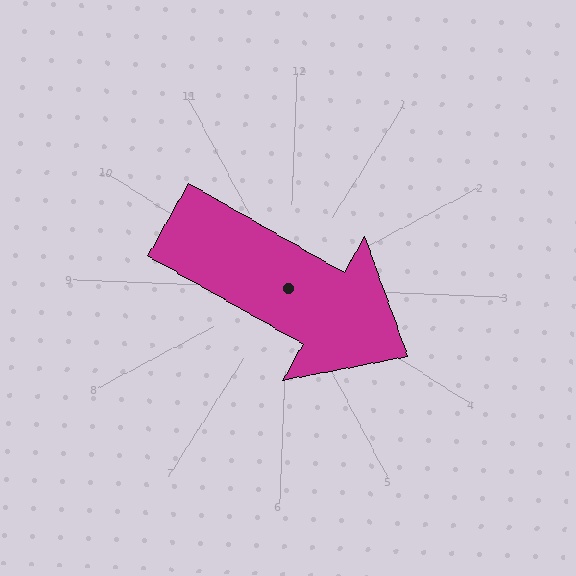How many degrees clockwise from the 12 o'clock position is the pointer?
Approximately 117 degrees.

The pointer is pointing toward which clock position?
Roughly 4 o'clock.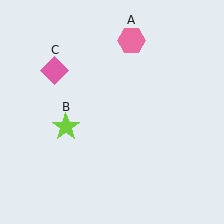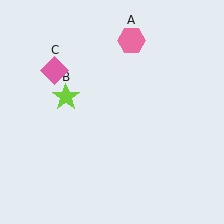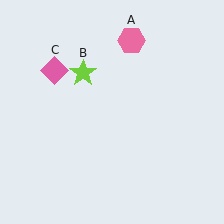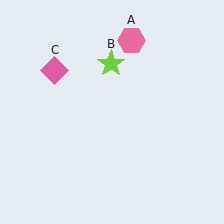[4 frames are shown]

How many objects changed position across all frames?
1 object changed position: lime star (object B).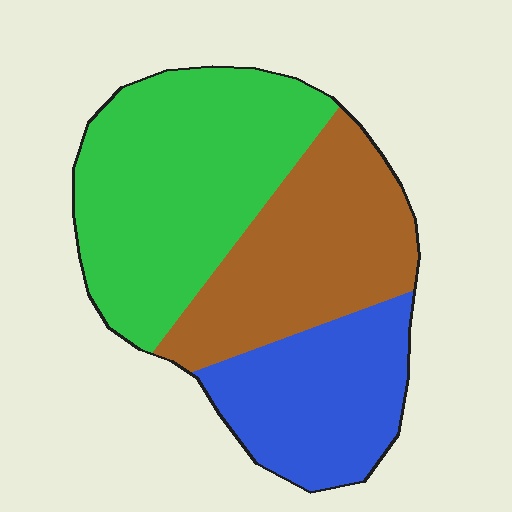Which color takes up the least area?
Blue, at roughly 25%.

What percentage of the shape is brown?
Brown covers roughly 30% of the shape.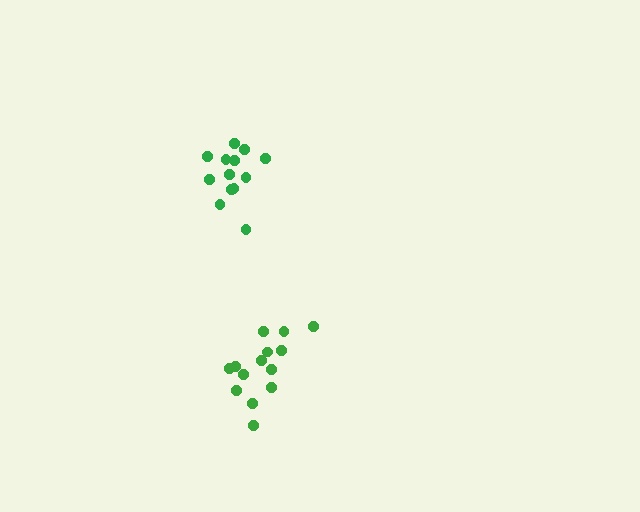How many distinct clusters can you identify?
There are 2 distinct clusters.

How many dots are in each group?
Group 1: 13 dots, Group 2: 15 dots (28 total).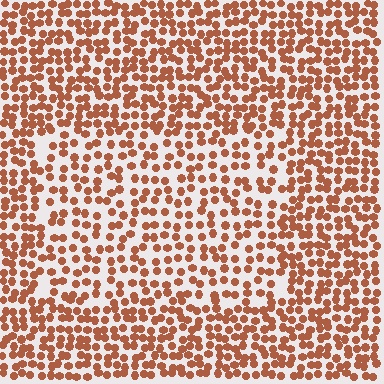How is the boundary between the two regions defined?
The boundary is defined by a change in element density (approximately 1.5x ratio). All elements are the same color, size, and shape.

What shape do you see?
I see a rectangle.